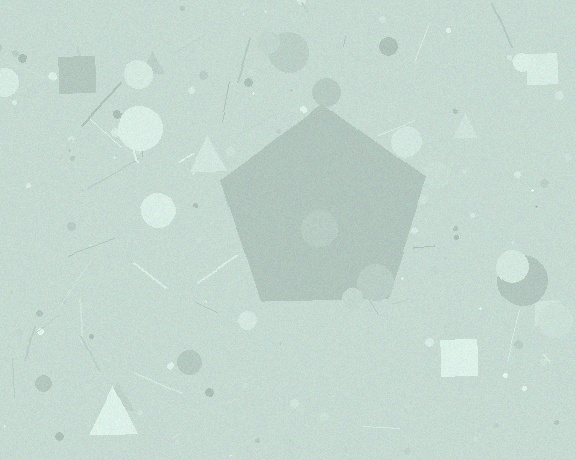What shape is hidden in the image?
A pentagon is hidden in the image.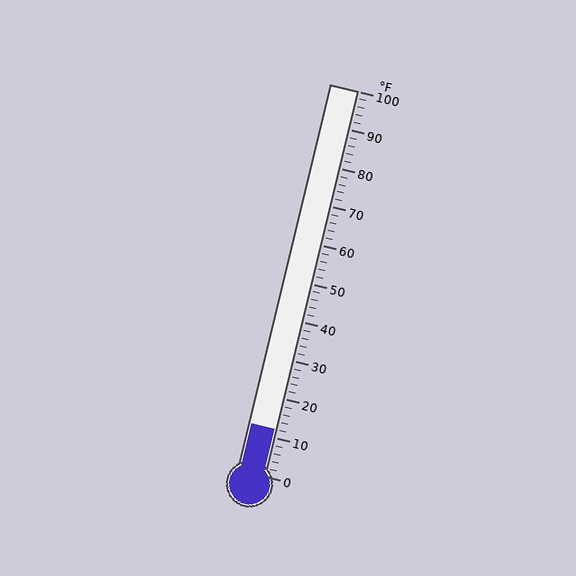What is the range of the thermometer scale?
The thermometer scale ranges from 0°F to 100°F.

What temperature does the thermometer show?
The thermometer shows approximately 12°F.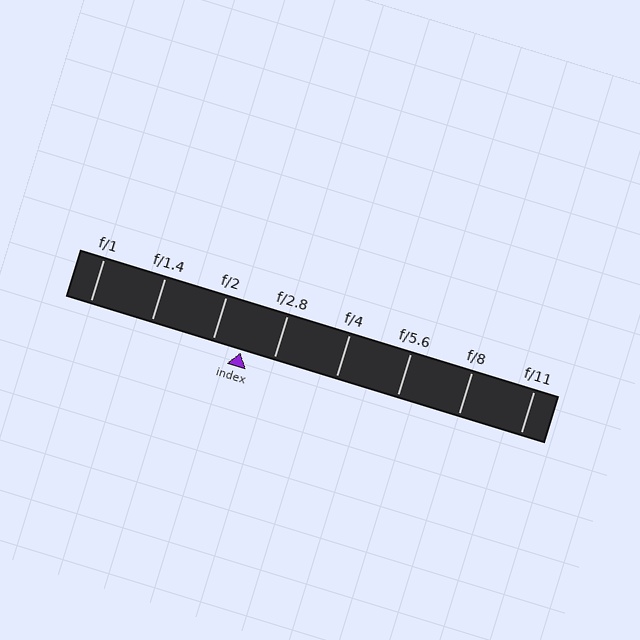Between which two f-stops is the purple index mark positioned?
The index mark is between f/2 and f/2.8.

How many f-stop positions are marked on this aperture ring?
There are 8 f-stop positions marked.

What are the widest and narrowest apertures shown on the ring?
The widest aperture shown is f/1 and the narrowest is f/11.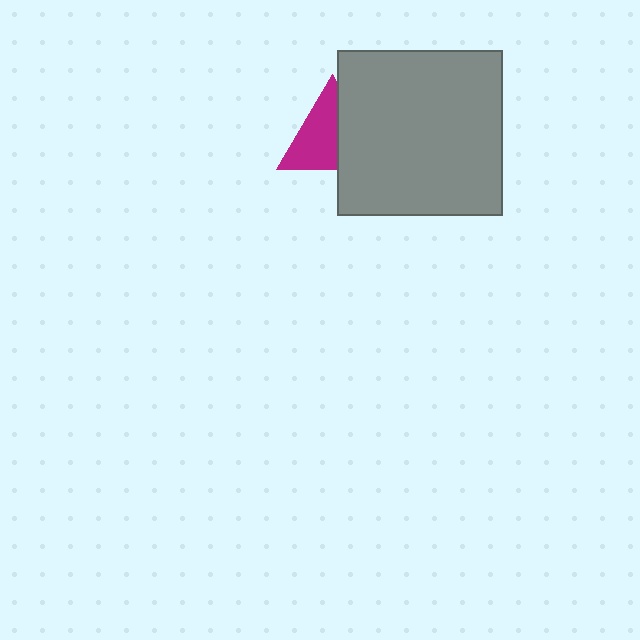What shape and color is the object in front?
The object in front is a gray rectangle.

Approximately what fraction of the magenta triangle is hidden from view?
Roughly 41% of the magenta triangle is hidden behind the gray rectangle.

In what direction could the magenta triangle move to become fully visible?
The magenta triangle could move left. That would shift it out from behind the gray rectangle entirely.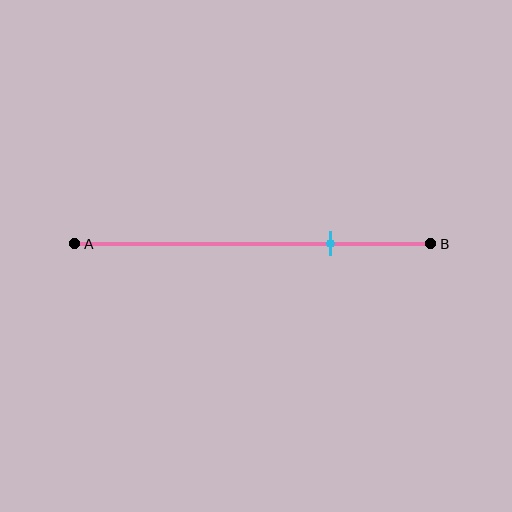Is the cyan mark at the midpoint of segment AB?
No, the mark is at about 70% from A, not at the 50% midpoint.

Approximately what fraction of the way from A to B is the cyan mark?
The cyan mark is approximately 70% of the way from A to B.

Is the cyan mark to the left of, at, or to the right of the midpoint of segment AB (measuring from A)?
The cyan mark is to the right of the midpoint of segment AB.